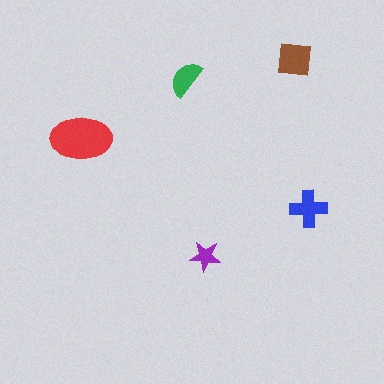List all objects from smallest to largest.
The purple star, the green semicircle, the blue cross, the brown square, the red ellipse.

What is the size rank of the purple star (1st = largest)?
5th.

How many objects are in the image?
There are 5 objects in the image.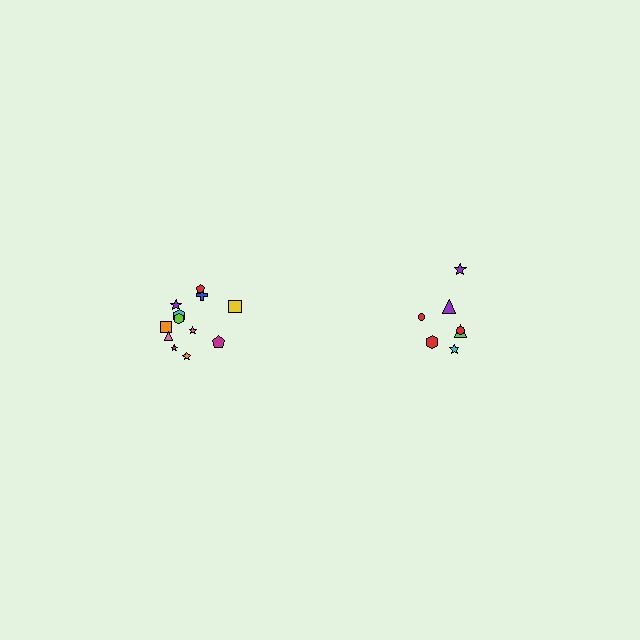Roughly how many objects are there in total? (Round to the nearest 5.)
Roughly 20 objects in total.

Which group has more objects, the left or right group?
The left group.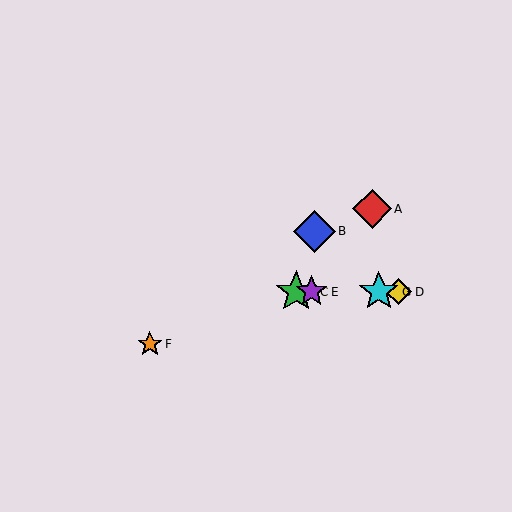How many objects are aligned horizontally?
4 objects (C, D, E, G) are aligned horizontally.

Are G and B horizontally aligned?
No, G is at y≈292 and B is at y≈231.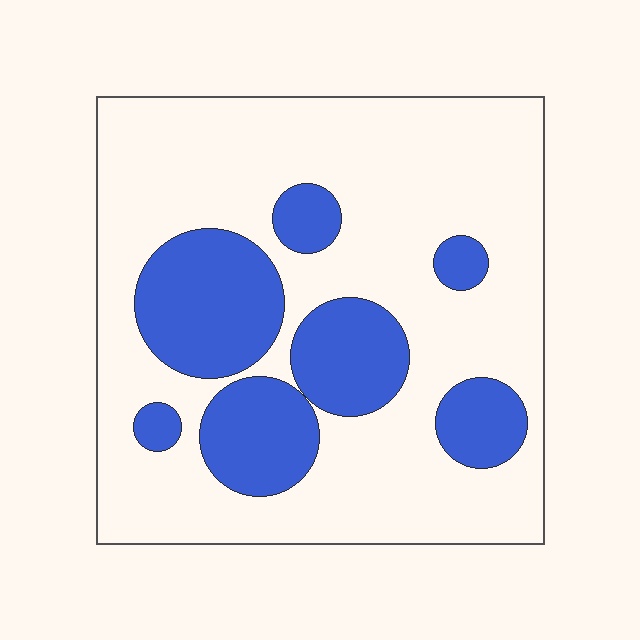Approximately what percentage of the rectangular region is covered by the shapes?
Approximately 30%.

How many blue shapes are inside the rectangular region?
7.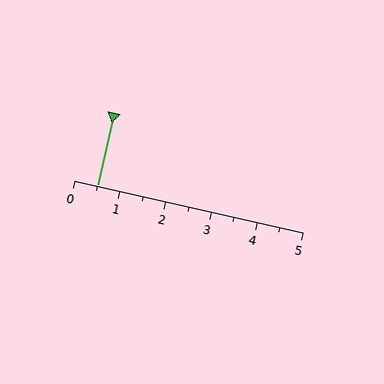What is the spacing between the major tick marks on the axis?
The major ticks are spaced 1 apart.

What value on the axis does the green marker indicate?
The marker indicates approximately 0.5.